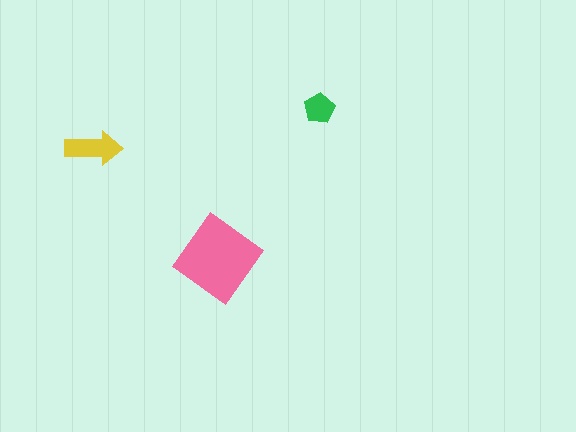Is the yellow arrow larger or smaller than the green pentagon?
Larger.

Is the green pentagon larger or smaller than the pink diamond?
Smaller.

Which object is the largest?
The pink diamond.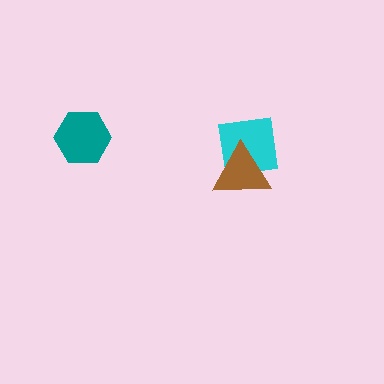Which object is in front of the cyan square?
The brown triangle is in front of the cyan square.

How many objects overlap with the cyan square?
1 object overlaps with the cyan square.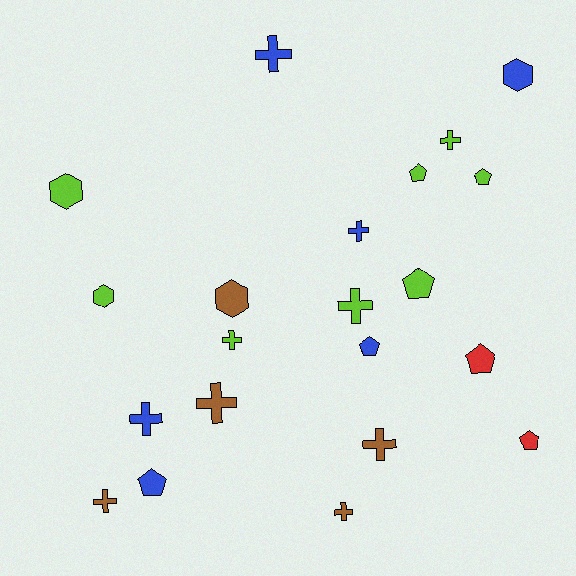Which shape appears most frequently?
Cross, with 10 objects.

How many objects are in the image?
There are 21 objects.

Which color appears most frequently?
Lime, with 8 objects.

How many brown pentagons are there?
There are no brown pentagons.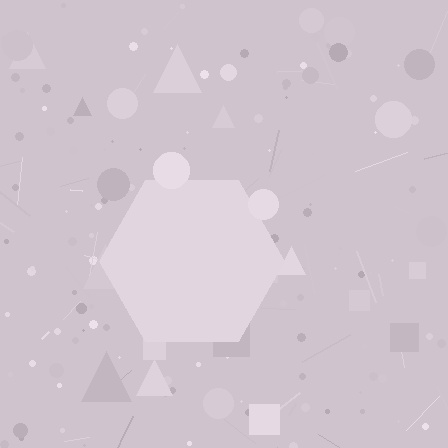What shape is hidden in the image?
A hexagon is hidden in the image.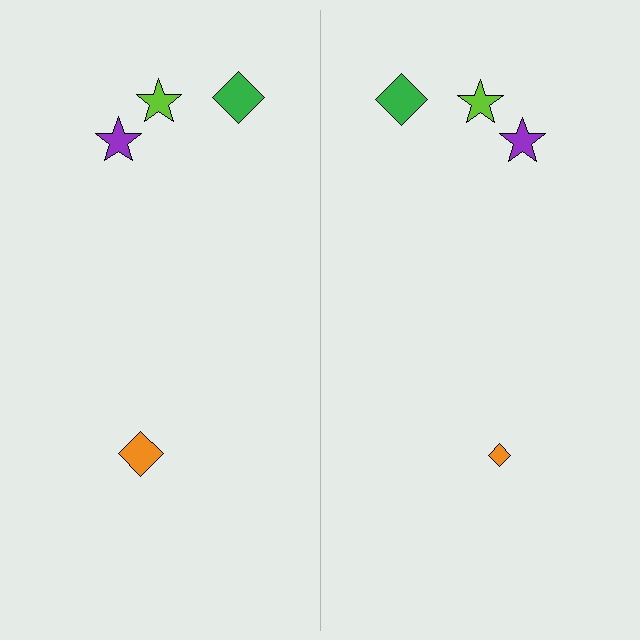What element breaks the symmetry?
The orange diamond on the right side has a different size than its mirror counterpart.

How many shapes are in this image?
There are 8 shapes in this image.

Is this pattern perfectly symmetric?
No, the pattern is not perfectly symmetric. The orange diamond on the right side has a different size than its mirror counterpart.